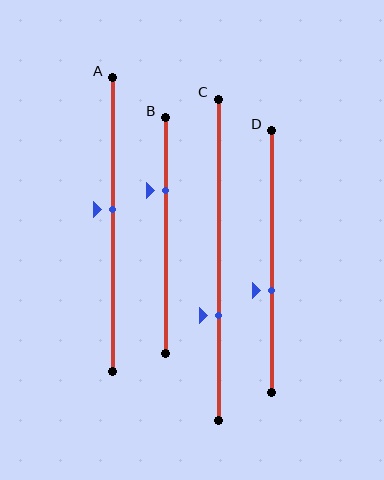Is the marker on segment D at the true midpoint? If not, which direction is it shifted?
No, the marker on segment D is shifted downward by about 11% of the segment length.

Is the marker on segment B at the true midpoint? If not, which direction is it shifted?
No, the marker on segment B is shifted upward by about 19% of the segment length.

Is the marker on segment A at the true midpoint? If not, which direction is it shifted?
No, the marker on segment A is shifted upward by about 5% of the segment length.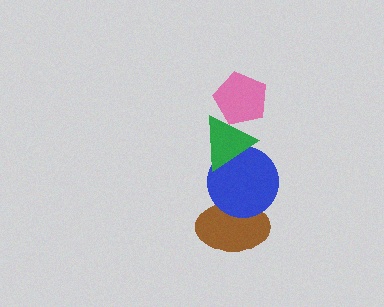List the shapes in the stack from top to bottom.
From top to bottom: the pink pentagon, the green triangle, the blue circle, the brown ellipse.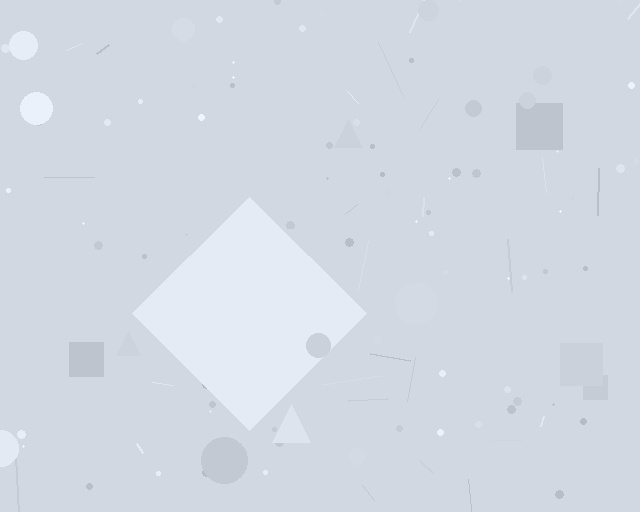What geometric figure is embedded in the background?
A diamond is embedded in the background.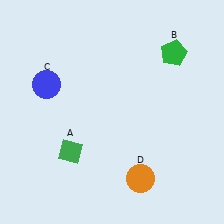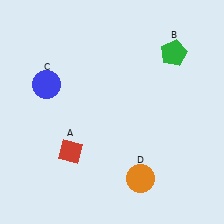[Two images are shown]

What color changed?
The diamond (A) changed from green in Image 1 to red in Image 2.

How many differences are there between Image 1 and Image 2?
There is 1 difference between the two images.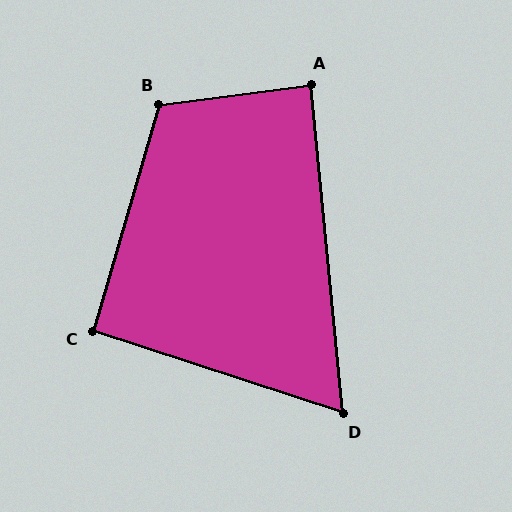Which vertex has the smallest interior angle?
D, at approximately 66 degrees.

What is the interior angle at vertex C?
Approximately 92 degrees (approximately right).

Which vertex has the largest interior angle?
B, at approximately 114 degrees.